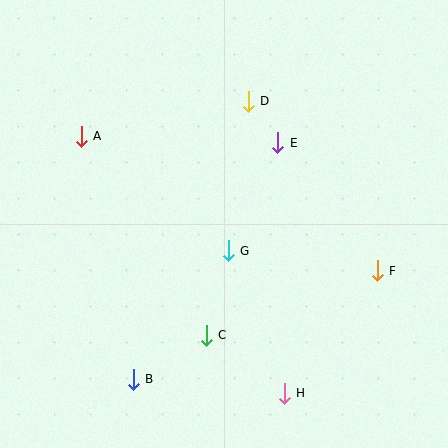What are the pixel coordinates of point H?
Point H is at (284, 393).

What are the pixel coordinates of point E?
Point E is at (278, 143).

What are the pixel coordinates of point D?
Point D is at (248, 101).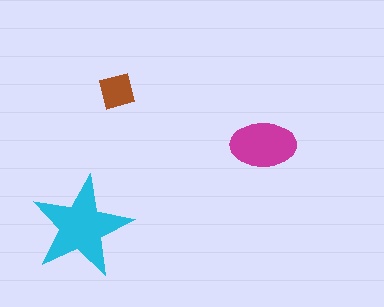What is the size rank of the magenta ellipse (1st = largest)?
2nd.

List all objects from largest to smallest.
The cyan star, the magenta ellipse, the brown square.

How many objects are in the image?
There are 3 objects in the image.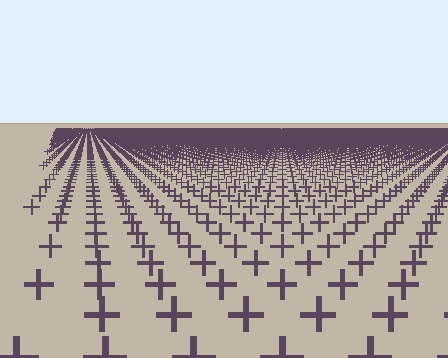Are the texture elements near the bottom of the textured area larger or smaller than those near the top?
Larger. Near the bottom, elements are closer to the viewer and appear at a bigger on-screen size.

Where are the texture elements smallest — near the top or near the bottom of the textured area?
Near the top.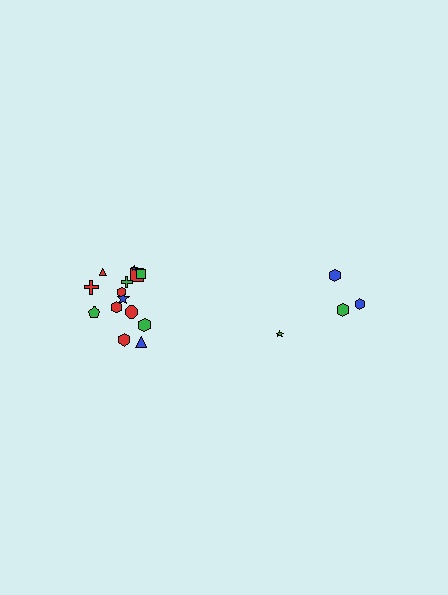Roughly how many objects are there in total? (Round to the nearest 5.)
Roughly 20 objects in total.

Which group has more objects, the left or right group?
The left group.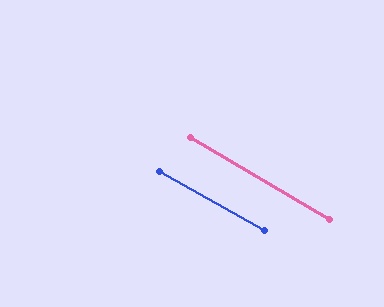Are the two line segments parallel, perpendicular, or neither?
Parallel — their directions differ by only 1.0°.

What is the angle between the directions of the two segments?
Approximately 1 degree.